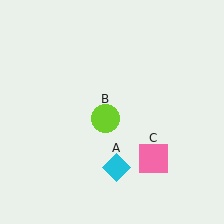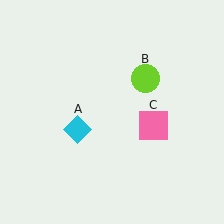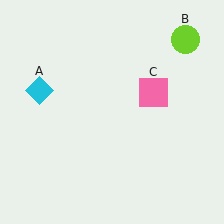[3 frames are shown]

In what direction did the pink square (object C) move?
The pink square (object C) moved up.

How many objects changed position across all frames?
3 objects changed position: cyan diamond (object A), lime circle (object B), pink square (object C).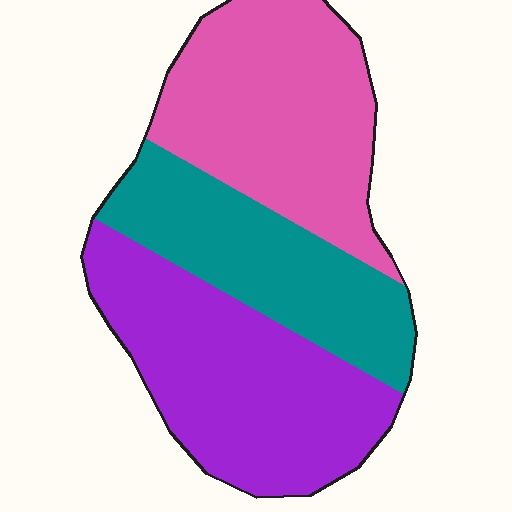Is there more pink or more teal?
Pink.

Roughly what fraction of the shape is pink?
Pink takes up about one third (1/3) of the shape.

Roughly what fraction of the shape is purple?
Purple covers 38% of the shape.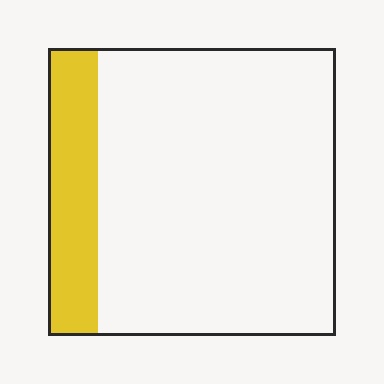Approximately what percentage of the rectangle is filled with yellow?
Approximately 15%.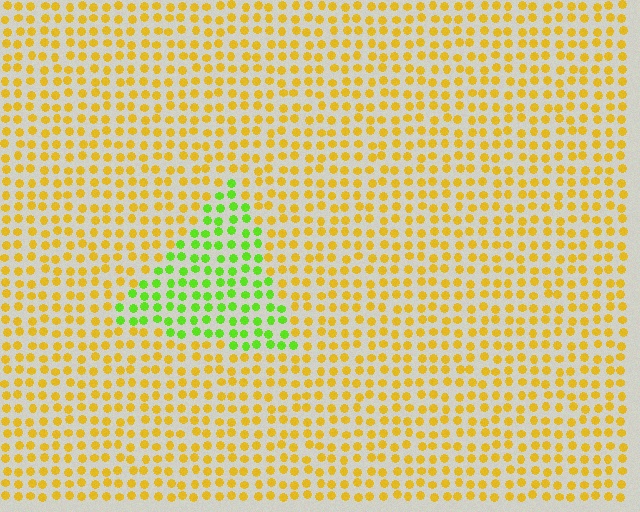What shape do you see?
I see a triangle.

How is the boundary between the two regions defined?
The boundary is defined purely by a slight shift in hue (about 55 degrees). Spacing, size, and orientation are identical on both sides.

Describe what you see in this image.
The image is filled with small yellow elements in a uniform arrangement. A triangle-shaped region is visible where the elements are tinted to a slightly different hue, forming a subtle color boundary.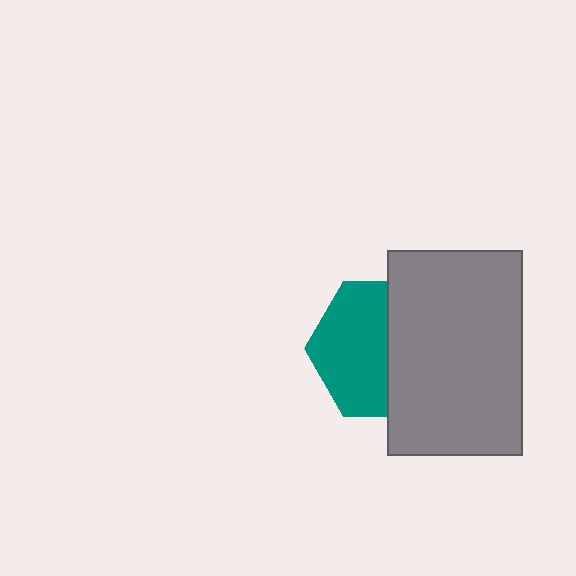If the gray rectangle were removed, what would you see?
You would see the complete teal hexagon.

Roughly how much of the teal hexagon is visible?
About half of it is visible (roughly 54%).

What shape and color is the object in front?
The object in front is a gray rectangle.